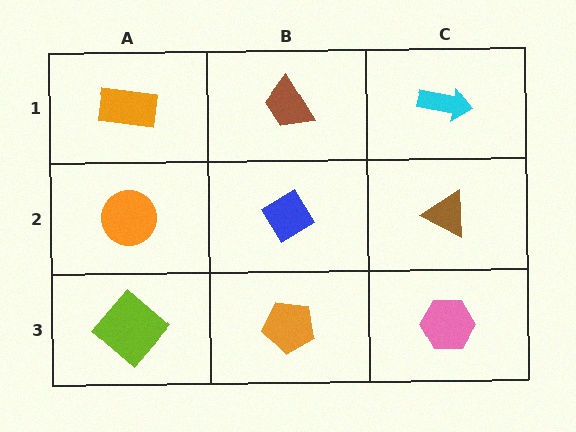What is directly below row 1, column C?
A brown triangle.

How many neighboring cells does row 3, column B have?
3.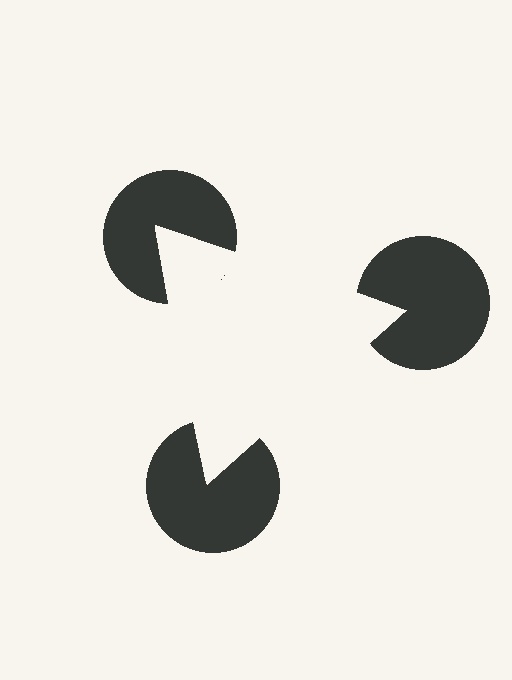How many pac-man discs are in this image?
There are 3 — one at each vertex of the illusory triangle.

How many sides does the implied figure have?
3 sides.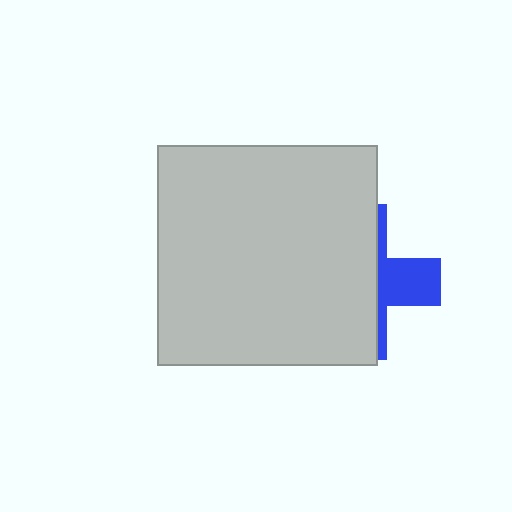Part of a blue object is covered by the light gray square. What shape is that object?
It is a cross.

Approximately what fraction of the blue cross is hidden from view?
Roughly 67% of the blue cross is hidden behind the light gray square.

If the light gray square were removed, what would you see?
You would see the complete blue cross.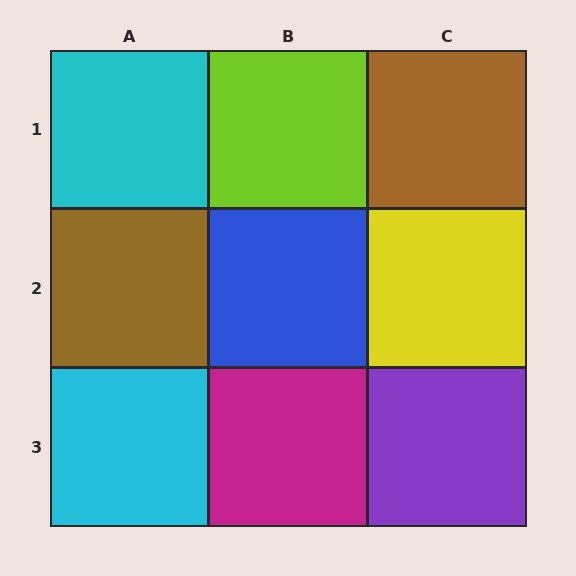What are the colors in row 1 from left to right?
Cyan, lime, brown.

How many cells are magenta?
1 cell is magenta.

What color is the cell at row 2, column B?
Blue.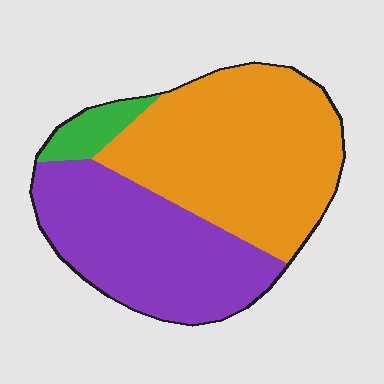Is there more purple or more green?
Purple.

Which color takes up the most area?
Orange, at roughly 50%.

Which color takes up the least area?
Green, at roughly 5%.